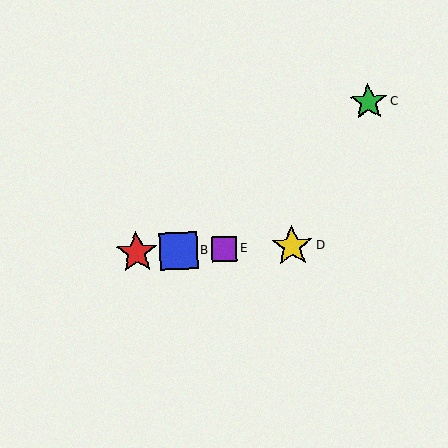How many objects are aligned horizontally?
4 objects (A, B, D, E) are aligned horizontally.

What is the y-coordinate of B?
Object B is at y≈251.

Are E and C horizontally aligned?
No, E is at y≈249 and C is at y≈102.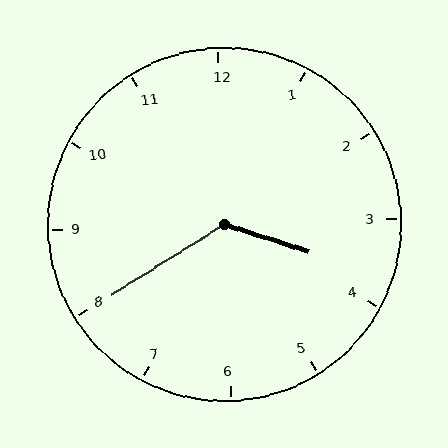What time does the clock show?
3:40.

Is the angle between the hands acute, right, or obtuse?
It is obtuse.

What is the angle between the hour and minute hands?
Approximately 130 degrees.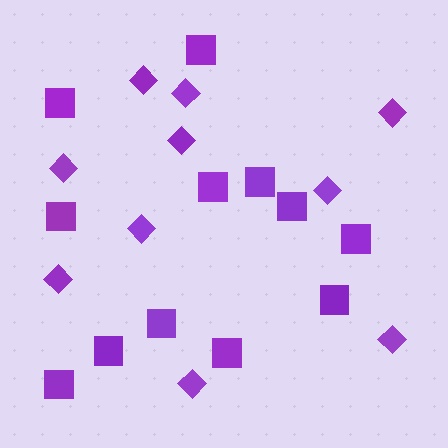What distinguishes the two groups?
There are 2 groups: one group of diamonds (10) and one group of squares (12).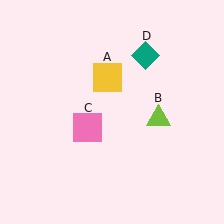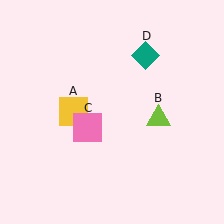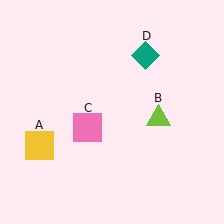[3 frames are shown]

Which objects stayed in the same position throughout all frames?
Lime triangle (object B) and pink square (object C) and teal diamond (object D) remained stationary.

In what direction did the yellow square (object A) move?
The yellow square (object A) moved down and to the left.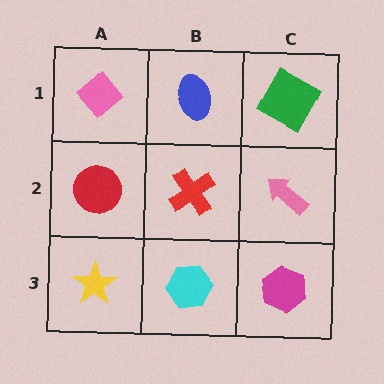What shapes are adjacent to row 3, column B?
A red cross (row 2, column B), a yellow star (row 3, column A), a magenta hexagon (row 3, column C).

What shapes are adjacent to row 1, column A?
A red circle (row 2, column A), a blue ellipse (row 1, column B).